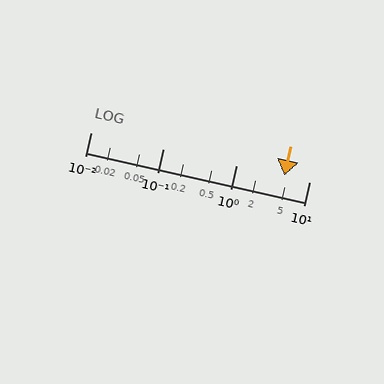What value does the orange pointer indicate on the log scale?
The pointer indicates approximately 4.6.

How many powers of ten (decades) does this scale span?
The scale spans 3 decades, from 0.01 to 10.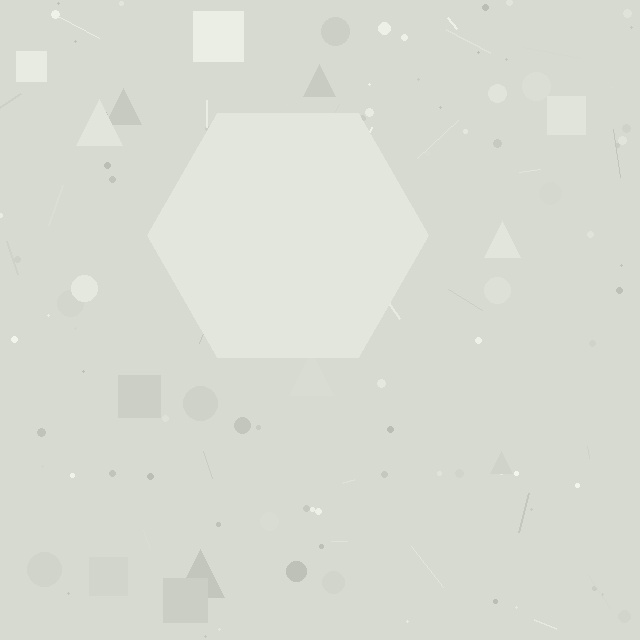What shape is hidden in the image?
A hexagon is hidden in the image.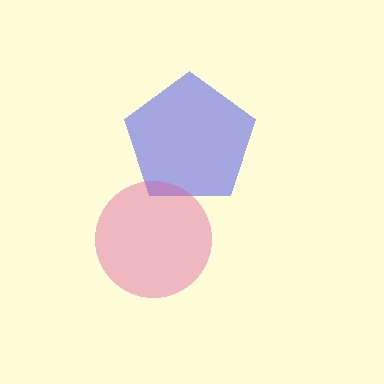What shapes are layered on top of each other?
The layered shapes are: a blue pentagon, a pink circle.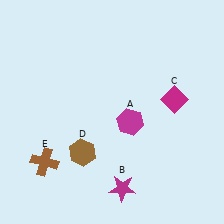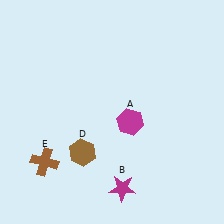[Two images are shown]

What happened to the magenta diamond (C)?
The magenta diamond (C) was removed in Image 2. It was in the top-right area of Image 1.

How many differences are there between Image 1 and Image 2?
There is 1 difference between the two images.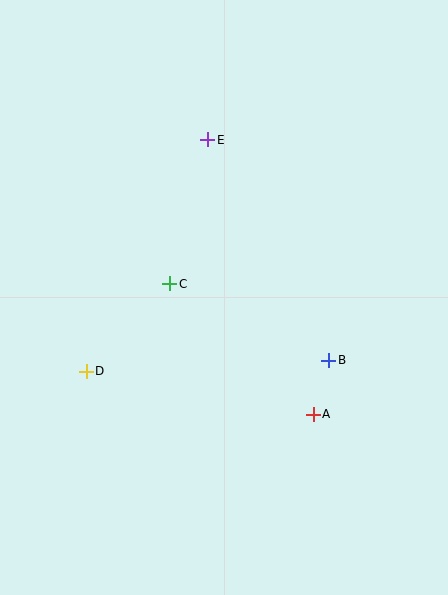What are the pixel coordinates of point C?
Point C is at (170, 284).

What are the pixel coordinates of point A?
Point A is at (313, 414).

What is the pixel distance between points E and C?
The distance between E and C is 149 pixels.